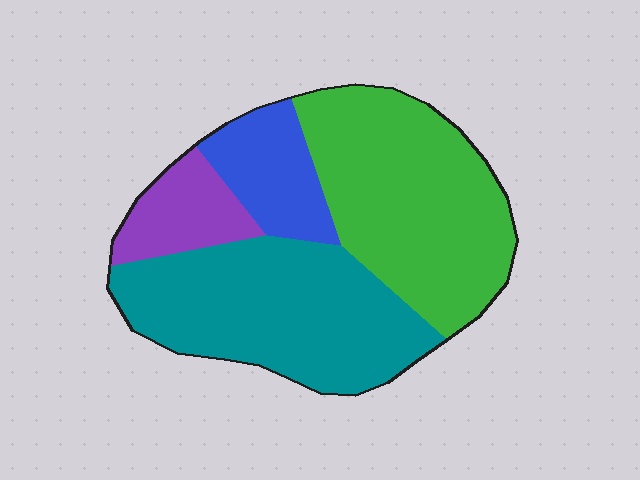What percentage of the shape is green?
Green takes up about three eighths (3/8) of the shape.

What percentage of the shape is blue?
Blue covers 13% of the shape.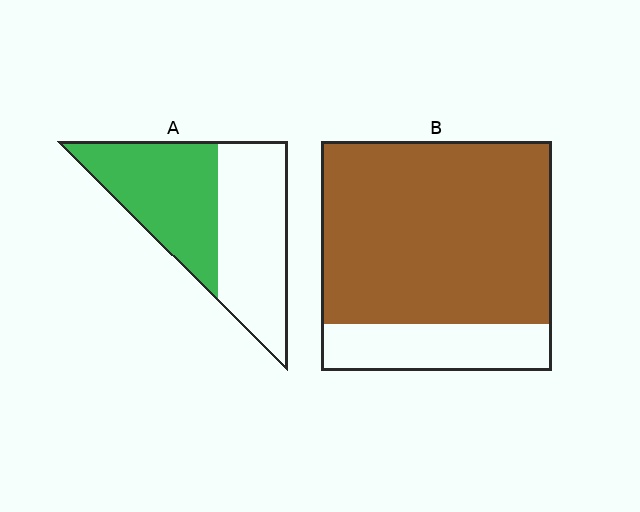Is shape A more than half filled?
Roughly half.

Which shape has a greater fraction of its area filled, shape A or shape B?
Shape B.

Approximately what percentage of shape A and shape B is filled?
A is approximately 50% and B is approximately 80%.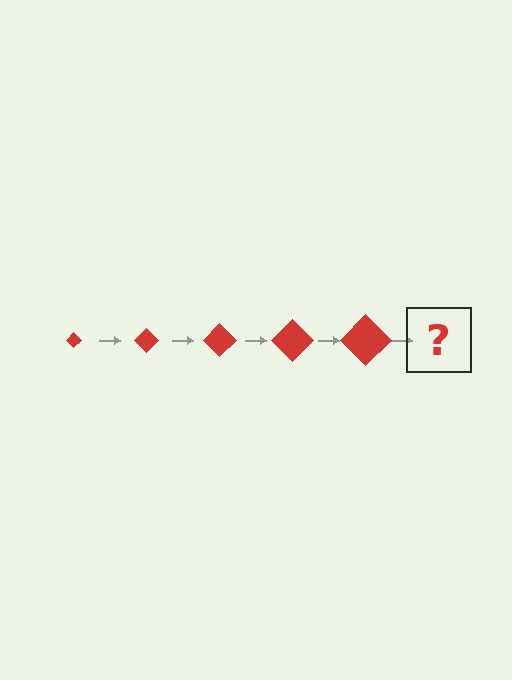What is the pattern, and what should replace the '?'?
The pattern is that the diamond gets progressively larger each step. The '?' should be a red diamond, larger than the previous one.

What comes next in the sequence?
The next element should be a red diamond, larger than the previous one.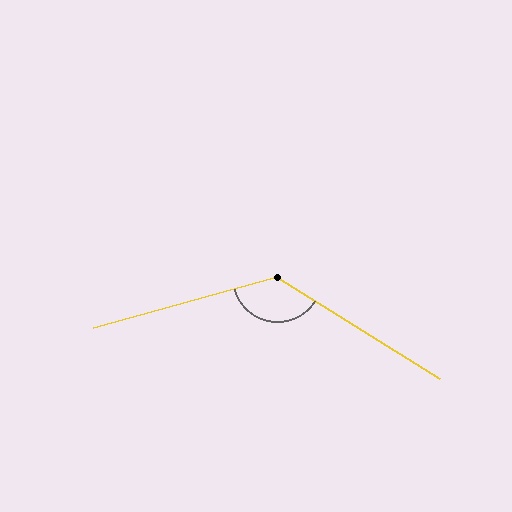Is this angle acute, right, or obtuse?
It is obtuse.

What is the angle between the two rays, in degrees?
Approximately 133 degrees.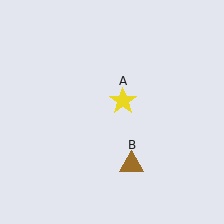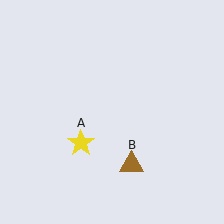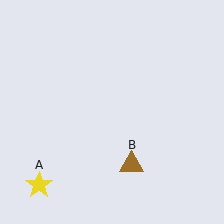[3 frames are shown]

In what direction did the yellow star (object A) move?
The yellow star (object A) moved down and to the left.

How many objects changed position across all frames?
1 object changed position: yellow star (object A).